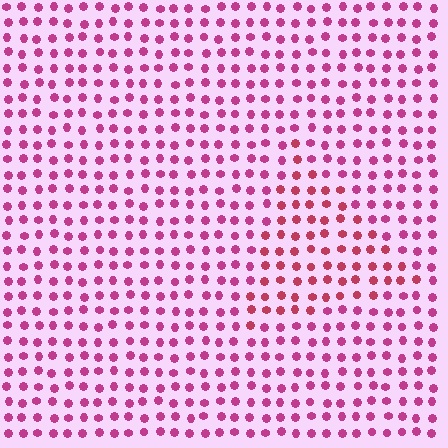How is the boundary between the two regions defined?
The boundary is defined purely by a slight shift in hue (about 22 degrees). Spacing, size, and orientation are identical on both sides.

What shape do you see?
I see a triangle.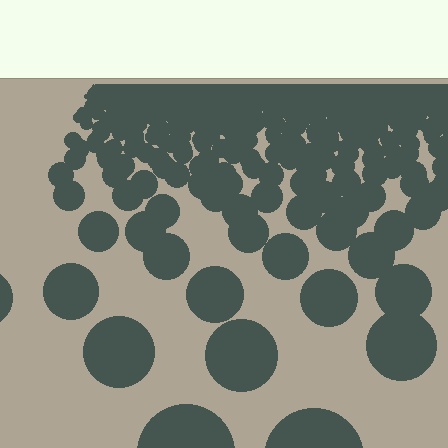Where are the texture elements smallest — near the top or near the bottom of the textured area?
Near the top.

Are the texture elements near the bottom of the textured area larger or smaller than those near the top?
Larger. Near the bottom, elements are closer to the viewer and appear at a bigger on-screen size.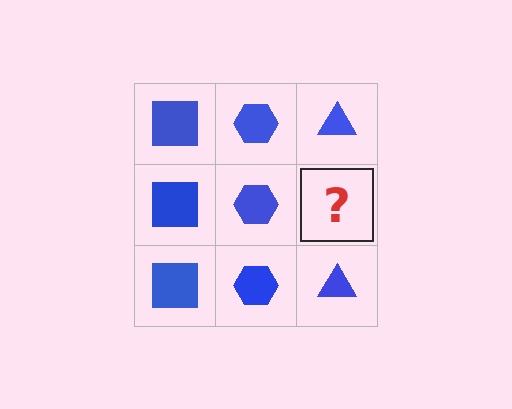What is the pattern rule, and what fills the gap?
The rule is that each column has a consistent shape. The gap should be filled with a blue triangle.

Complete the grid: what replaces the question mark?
The question mark should be replaced with a blue triangle.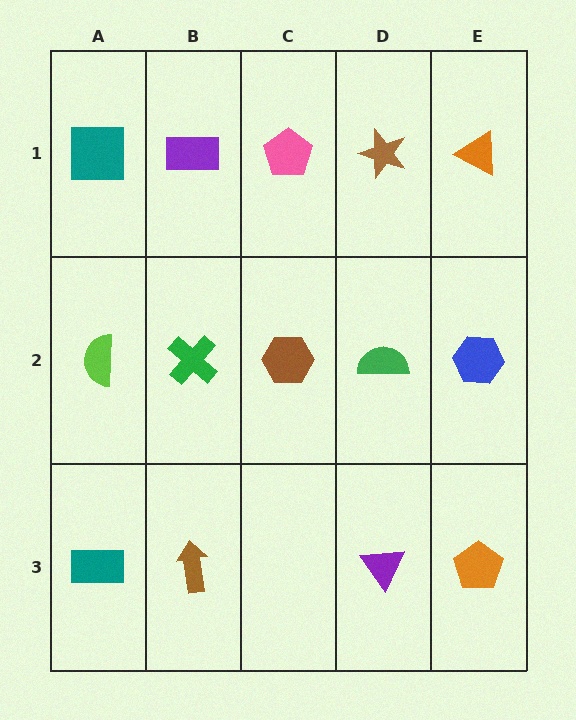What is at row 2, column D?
A green semicircle.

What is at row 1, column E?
An orange triangle.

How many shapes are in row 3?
4 shapes.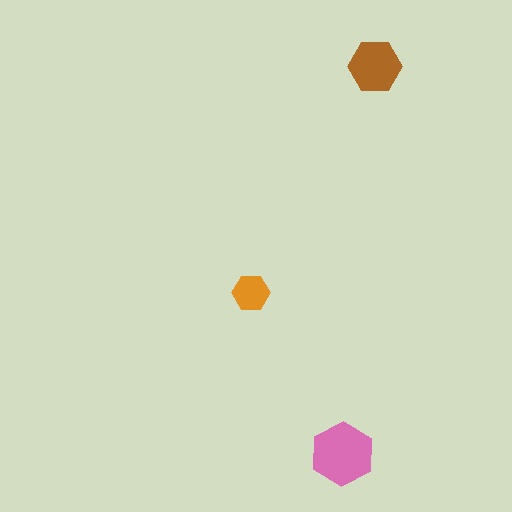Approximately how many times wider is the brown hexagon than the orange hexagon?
About 1.5 times wider.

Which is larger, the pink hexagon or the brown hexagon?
The pink one.